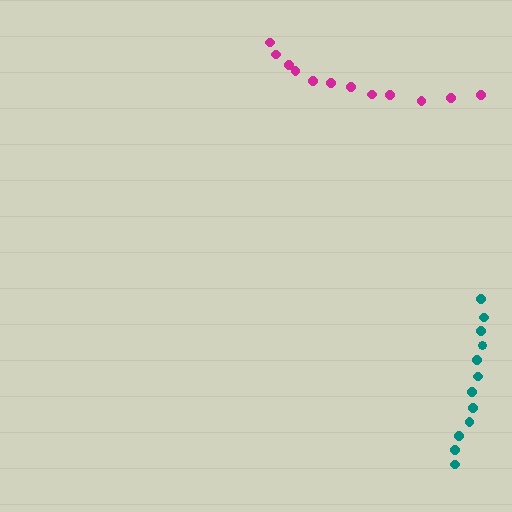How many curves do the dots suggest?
There are 2 distinct paths.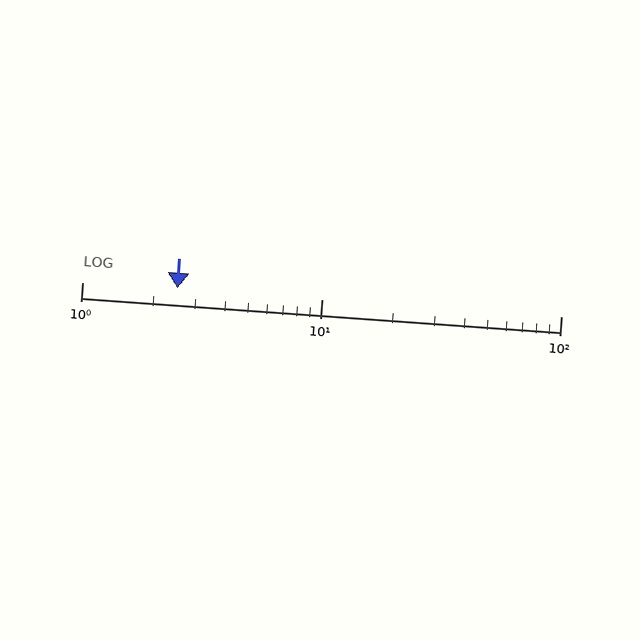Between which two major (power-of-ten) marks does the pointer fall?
The pointer is between 1 and 10.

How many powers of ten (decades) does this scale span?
The scale spans 2 decades, from 1 to 100.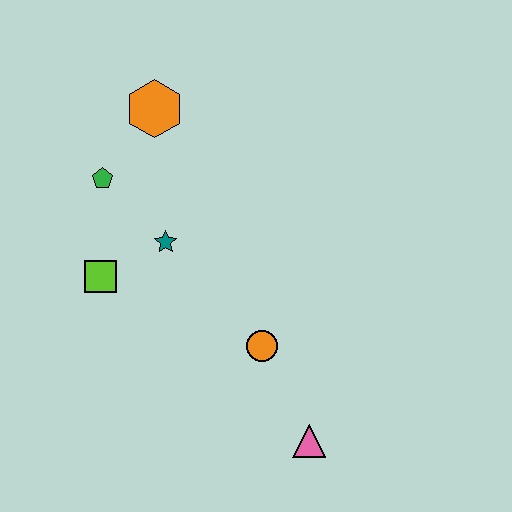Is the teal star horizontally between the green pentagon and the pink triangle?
Yes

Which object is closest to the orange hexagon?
The green pentagon is closest to the orange hexagon.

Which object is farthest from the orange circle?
The orange hexagon is farthest from the orange circle.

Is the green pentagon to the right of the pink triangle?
No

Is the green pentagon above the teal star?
Yes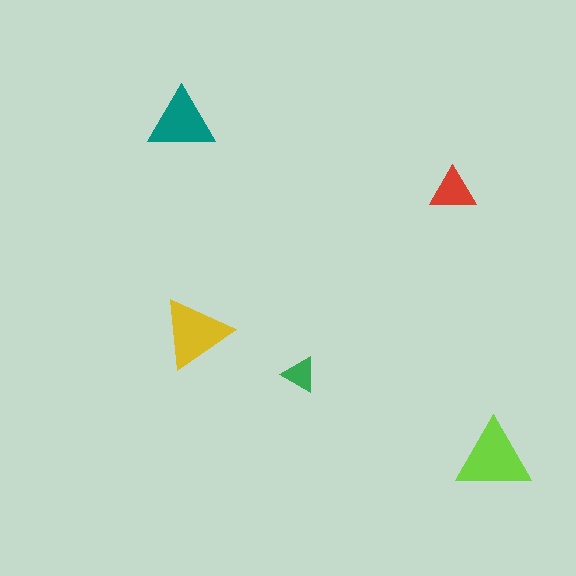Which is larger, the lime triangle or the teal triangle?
The lime one.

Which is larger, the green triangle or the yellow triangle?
The yellow one.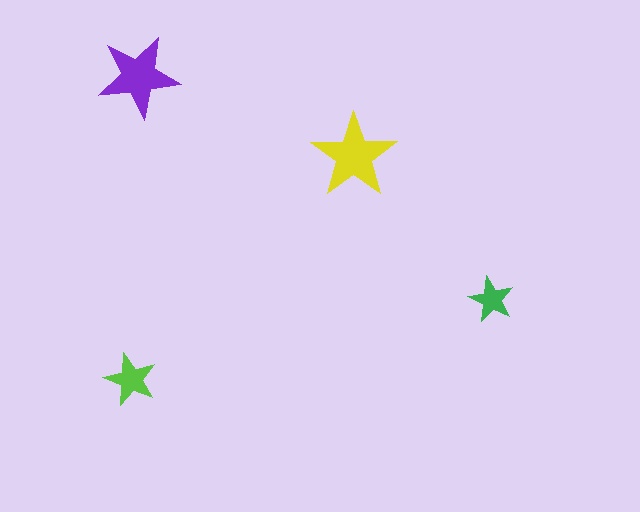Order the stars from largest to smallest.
the yellow one, the purple one, the lime one, the green one.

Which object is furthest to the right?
The green star is rightmost.